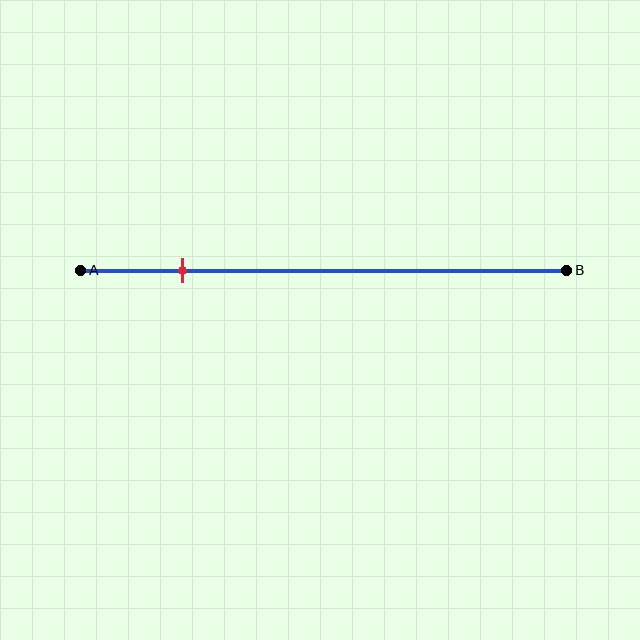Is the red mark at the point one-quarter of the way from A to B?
No, the mark is at about 20% from A, not at the 25% one-quarter point.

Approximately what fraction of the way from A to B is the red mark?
The red mark is approximately 20% of the way from A to B.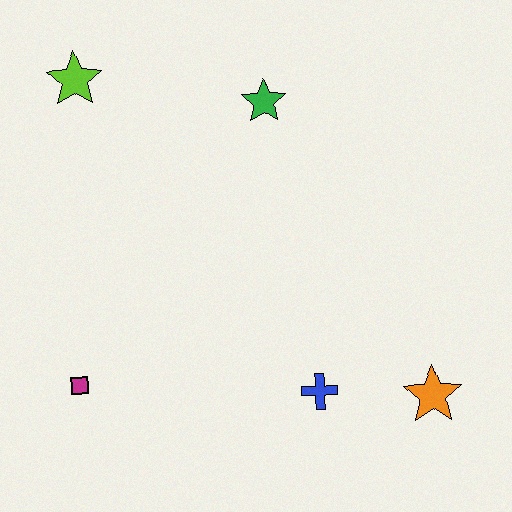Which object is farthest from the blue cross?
The lime star is farthest from the blue cross.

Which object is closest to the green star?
The lime star is closest to the green star.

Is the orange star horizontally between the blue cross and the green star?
No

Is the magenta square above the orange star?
Yes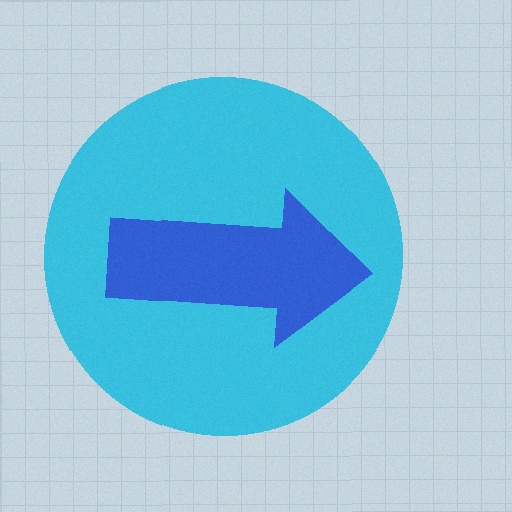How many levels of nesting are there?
2.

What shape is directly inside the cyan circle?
The blue arrow.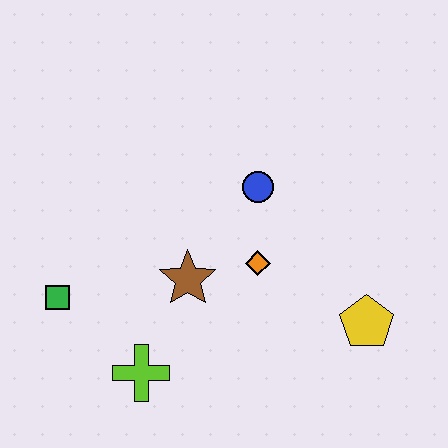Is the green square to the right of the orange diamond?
No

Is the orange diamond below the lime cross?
No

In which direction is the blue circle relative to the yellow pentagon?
The blue circle is above the yellow pentagon.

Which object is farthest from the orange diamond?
The green square is farthest from the orange diamond.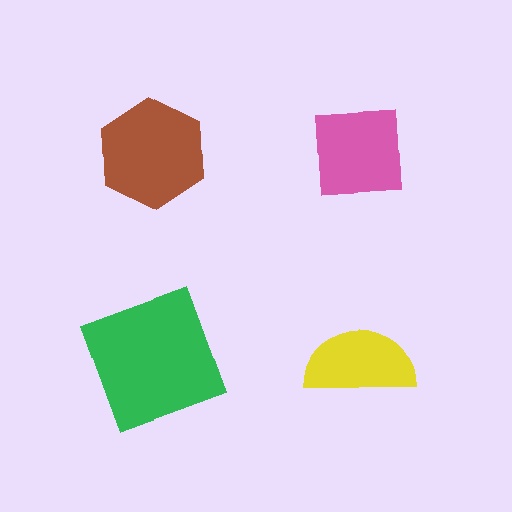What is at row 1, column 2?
A pink square.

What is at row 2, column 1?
A green square.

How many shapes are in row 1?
2 shapes.